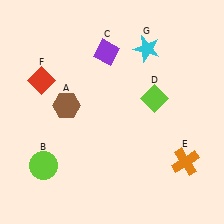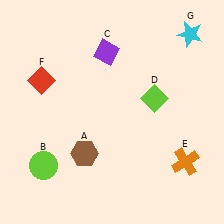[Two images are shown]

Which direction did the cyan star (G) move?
The cyan star (G) moved right.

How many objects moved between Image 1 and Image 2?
2 objects moved between the two images.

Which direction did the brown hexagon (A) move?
The brown hexagon (A) moved down.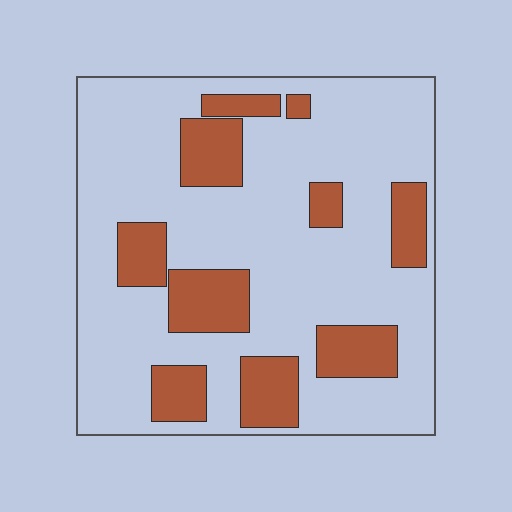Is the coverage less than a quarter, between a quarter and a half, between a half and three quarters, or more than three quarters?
Less than a quarter.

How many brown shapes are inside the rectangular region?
10.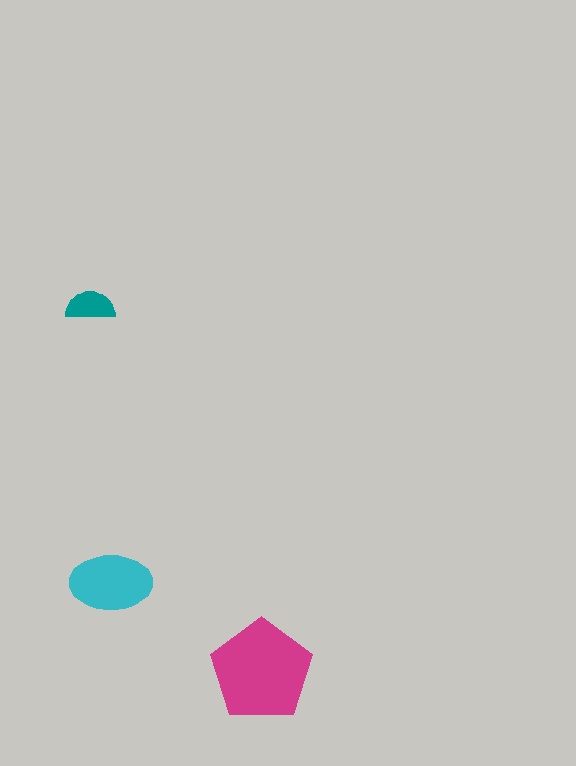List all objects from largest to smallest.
The magenta pentagon, the cyan ellipse, the teal semicircle.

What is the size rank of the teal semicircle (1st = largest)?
3rd.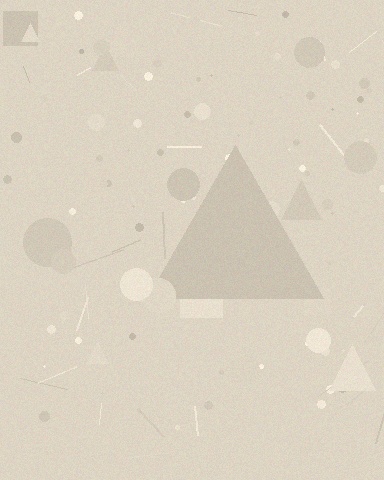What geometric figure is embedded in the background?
A triangle is embedded in the background.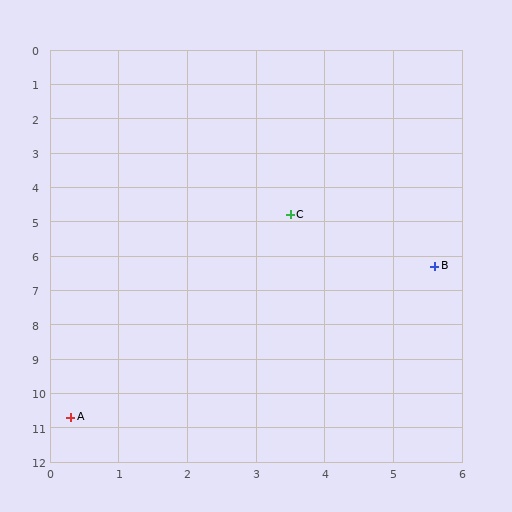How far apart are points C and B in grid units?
Points C and B are about 2.6 grid units apart.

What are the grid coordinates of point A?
Point A is at approximately (0.3, 10.7).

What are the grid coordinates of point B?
Point B is at approximately (5.6, 6.3).